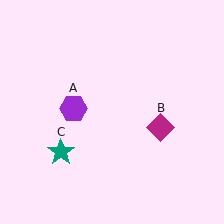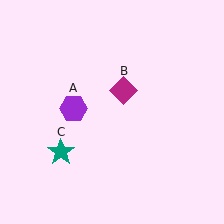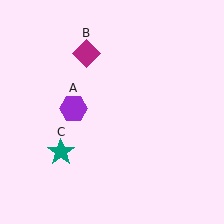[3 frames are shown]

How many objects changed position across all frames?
1 object changed position: magenta diamond (object B).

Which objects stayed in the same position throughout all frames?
Purple hexagon (object A) and teal star (object C) remained stationary.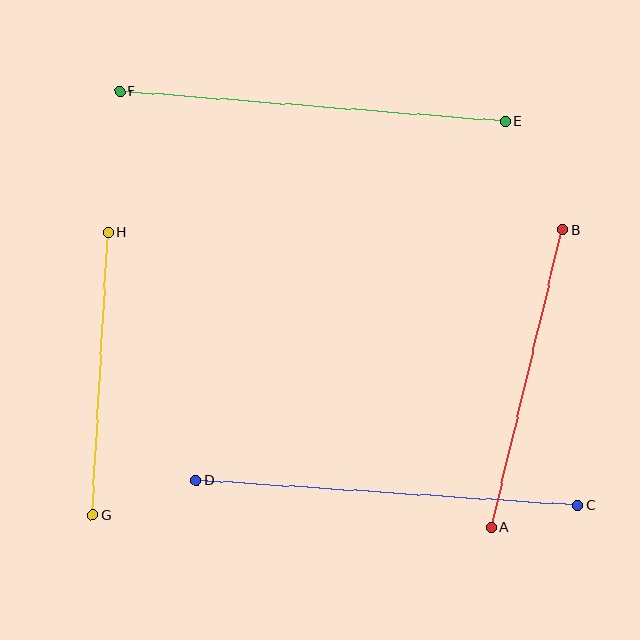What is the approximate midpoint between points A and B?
The midpoint is at approximately (527, 379) pixels.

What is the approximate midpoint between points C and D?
The midpoint is at approximately (387, 493) pixels.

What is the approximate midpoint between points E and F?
The midpoint is at approximately (313, 106) pixels.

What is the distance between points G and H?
The distance is approximately 283 pixels.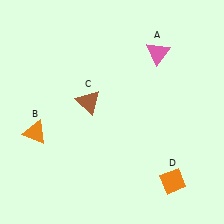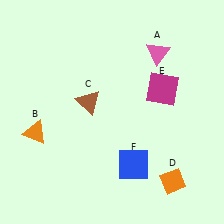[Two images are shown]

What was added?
A magenta square (E), a blue square (F) were added in Image 2.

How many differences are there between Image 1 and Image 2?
There are 2 differences between the two images.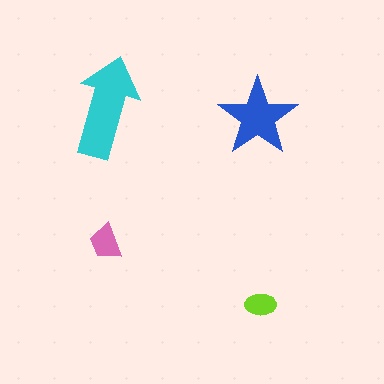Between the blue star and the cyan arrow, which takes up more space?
The cyan arrow.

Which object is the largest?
The cyan arrow.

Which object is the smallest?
The lime ellipse.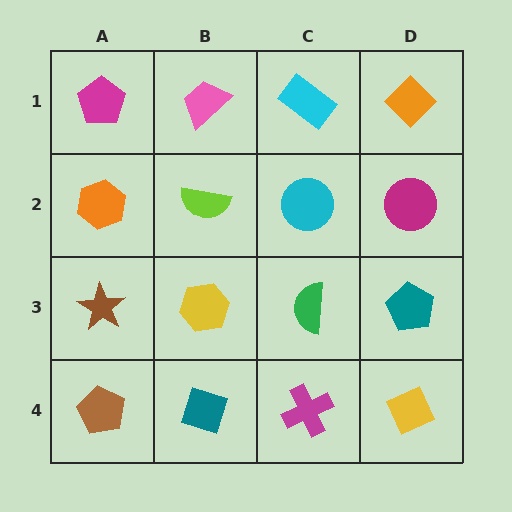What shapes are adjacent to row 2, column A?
A magenta pentagon (row 1, column A), a brown star (row 3, column A), a lime semicircle (row 2, column B).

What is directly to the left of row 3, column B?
A brown star.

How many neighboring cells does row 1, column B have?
3.